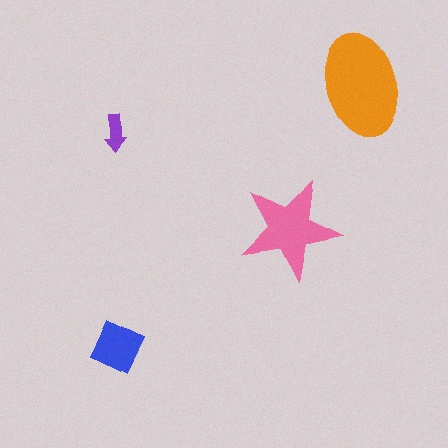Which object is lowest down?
The blue square is bottommost.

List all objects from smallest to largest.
The purple arrow, the blue square, the pink star, the orange ellipse.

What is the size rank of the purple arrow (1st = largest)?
4th.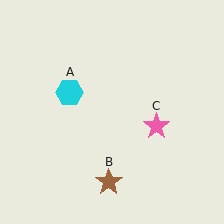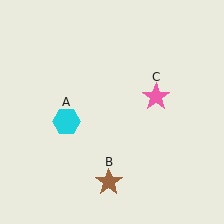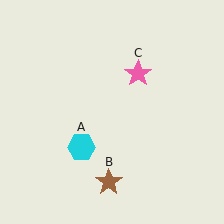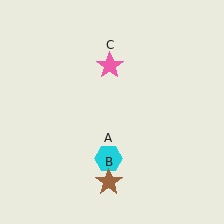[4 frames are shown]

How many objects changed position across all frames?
2 objects changed position: cyan hexagon (object A), pink star (object C).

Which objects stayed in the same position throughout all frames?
Brown star (object B) remained stationary.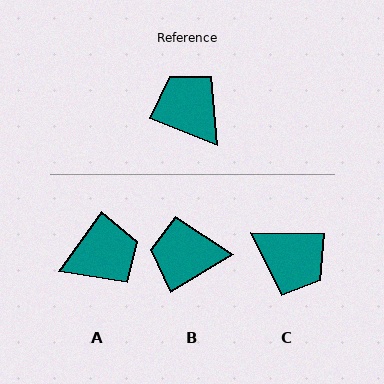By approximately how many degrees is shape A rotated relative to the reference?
Approximately 104 degrees clockwise.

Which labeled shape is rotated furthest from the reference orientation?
C, about 159 degrees away.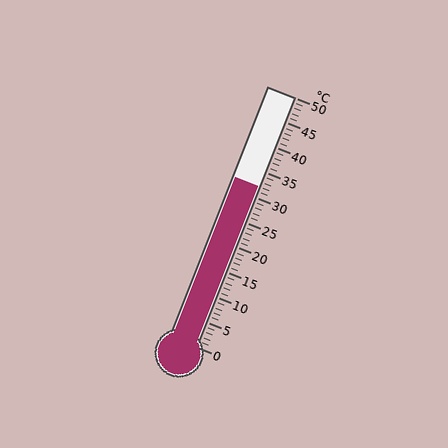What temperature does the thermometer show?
The thermometer shows approximately 32°C.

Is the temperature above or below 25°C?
The temperature is above 25°C.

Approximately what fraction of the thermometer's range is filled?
The thermometer is filled to approximately 65% of its range.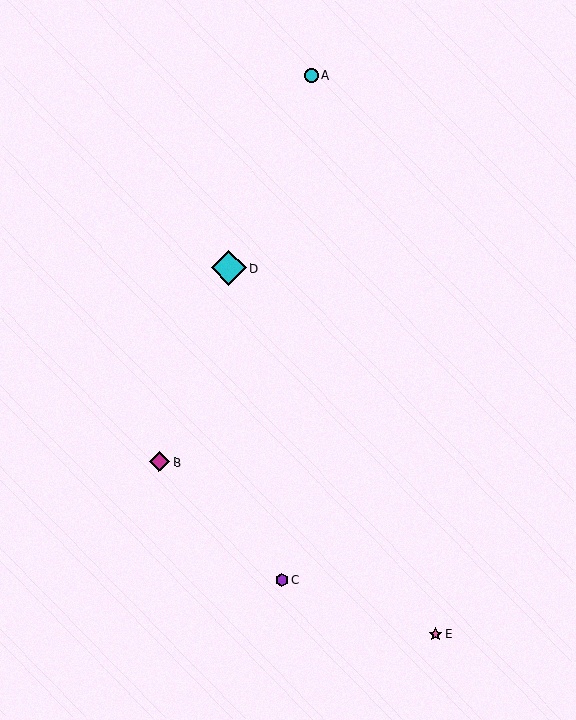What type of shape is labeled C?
Shape C is a purple hexagon.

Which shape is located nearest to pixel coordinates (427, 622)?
The pink star (labeled E) at (436, 634) is nearest to that location.